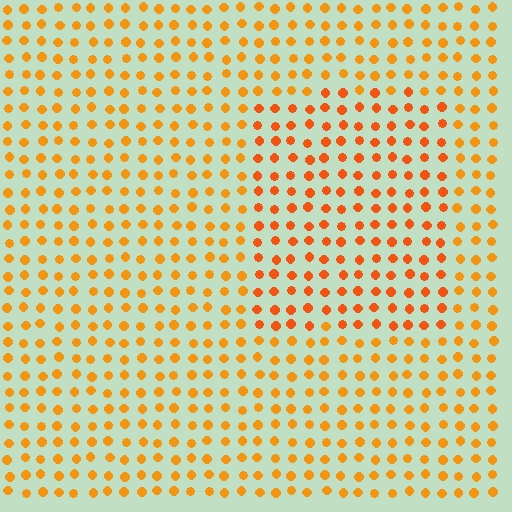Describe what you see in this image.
The image is filled with small orange elements in a uniform arrangement. A rectangle-shaped region is visible where the elements are tinted to a slightly different hue, forming a subtle color boundary.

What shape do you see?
I see a rectangle.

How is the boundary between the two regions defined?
The boundary is defined purely by a slight shift in hue (about 17 degrees). Spacing, size, and orientation are identical on both sides.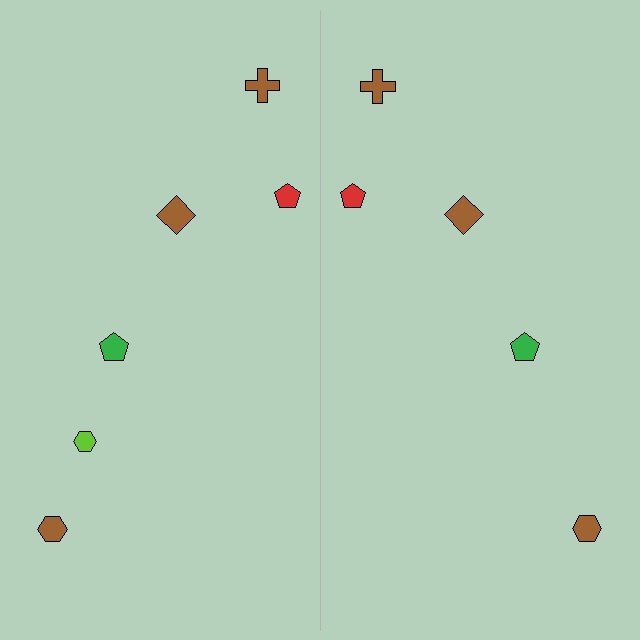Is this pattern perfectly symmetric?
No, the pattern is not perfectly symmetric. A lime hexagon is missing from the right side.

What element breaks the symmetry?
A lime hexagon is missing from the right side.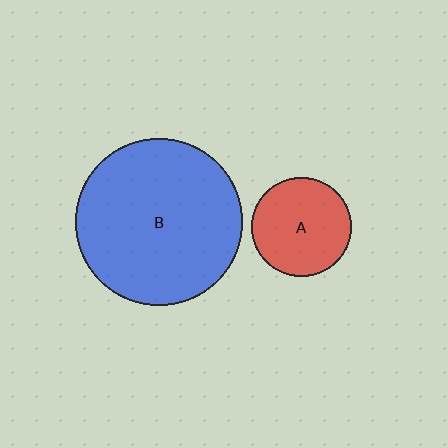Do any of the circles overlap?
No, none of the circles overlap.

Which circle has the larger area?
Circle B (blue).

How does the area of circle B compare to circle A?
Approximately 2.9 times.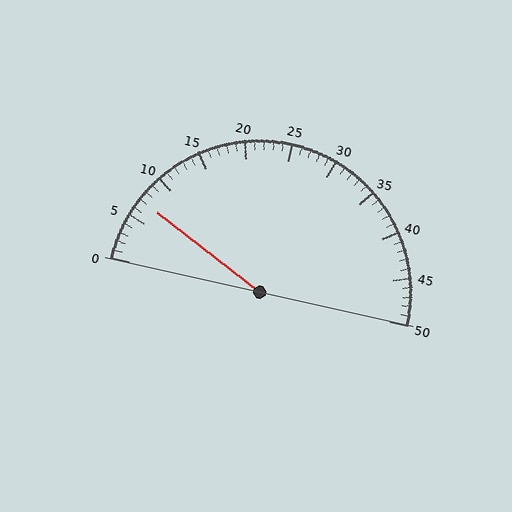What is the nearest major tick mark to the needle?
The nearest major tick mark is 5.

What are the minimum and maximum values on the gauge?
The gauge ranges from 0 to 50.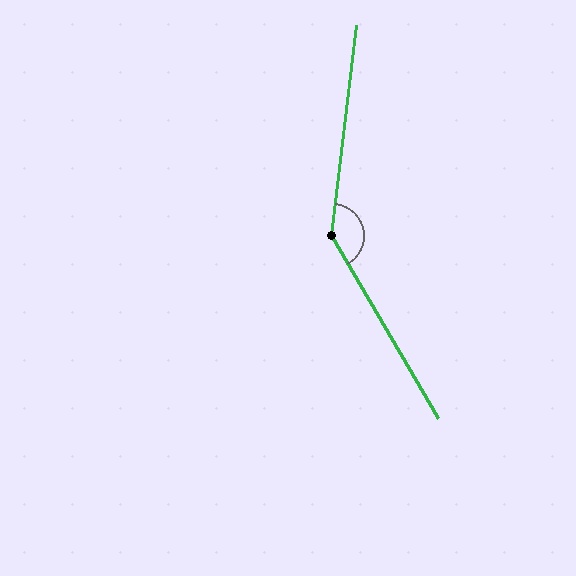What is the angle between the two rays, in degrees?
Approximately 143 degrees.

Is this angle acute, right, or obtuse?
It is obtuse.